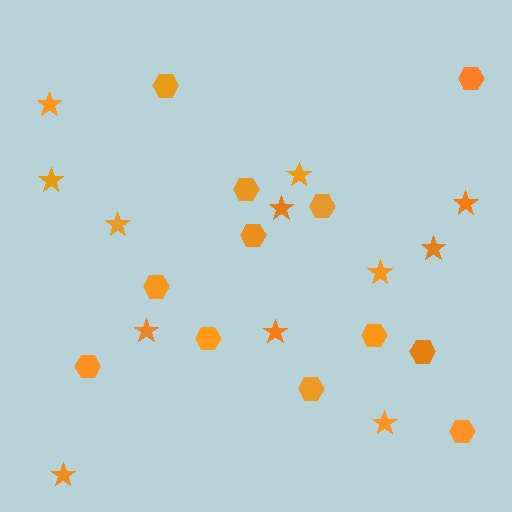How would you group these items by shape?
There are 2 groups: one group of stars (12) and one group of hexagons (12).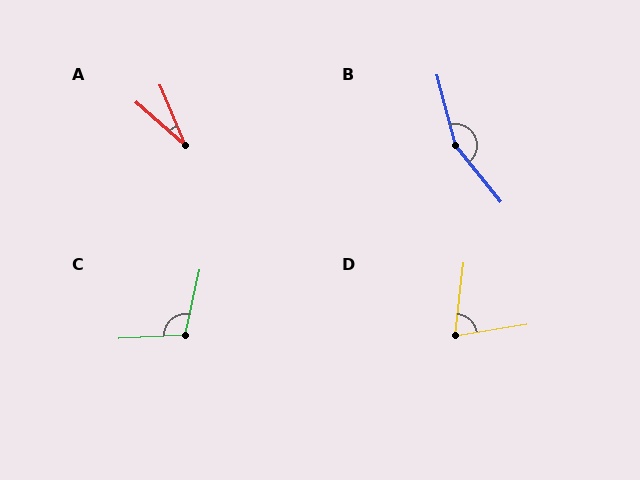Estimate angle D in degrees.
Approximately 74 degrees.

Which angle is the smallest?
A, at approximately 26 degrees.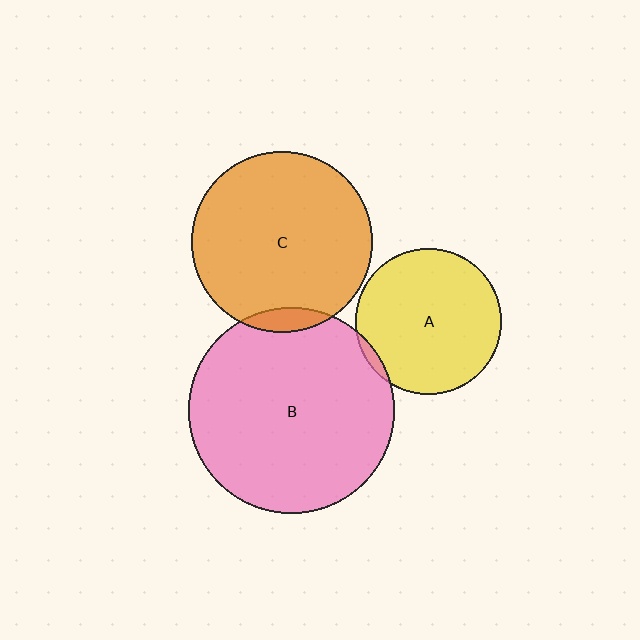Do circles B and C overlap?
Yes.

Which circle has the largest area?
Circle B (pink).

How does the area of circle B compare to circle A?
Approximately 2.0 times.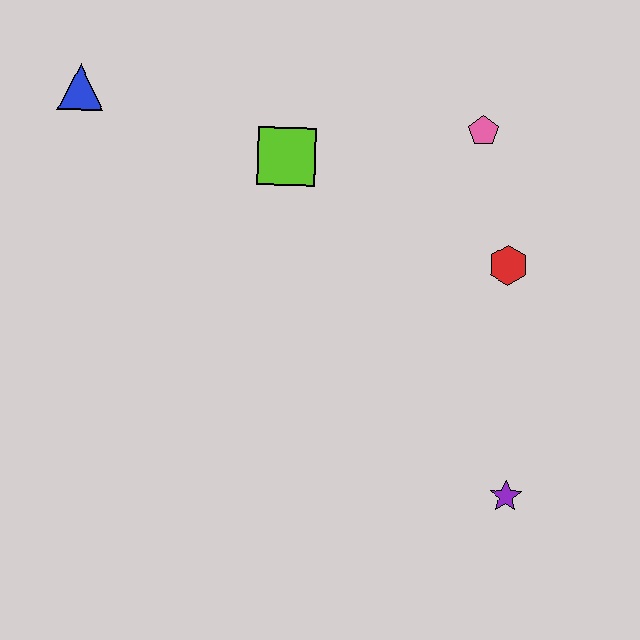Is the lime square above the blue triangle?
No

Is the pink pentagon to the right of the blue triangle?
Yes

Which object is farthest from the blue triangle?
The purple star is farthest from the blue triangle.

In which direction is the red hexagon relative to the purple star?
The red hexagon is above the purple star.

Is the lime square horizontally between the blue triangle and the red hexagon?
Yes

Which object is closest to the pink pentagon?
The red hexagon is closest to the pink pentagon.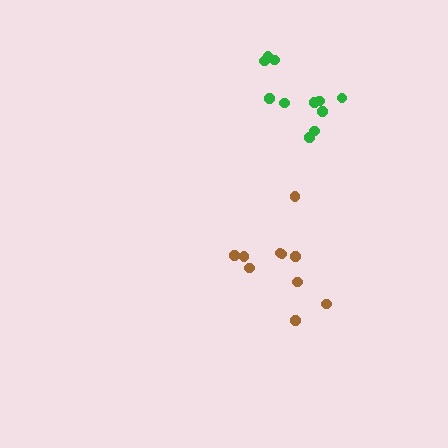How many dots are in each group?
Group 1: 10 dots, Group 2: 11 dots (21 total).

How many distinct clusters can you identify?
There are 2 distinct clusters.